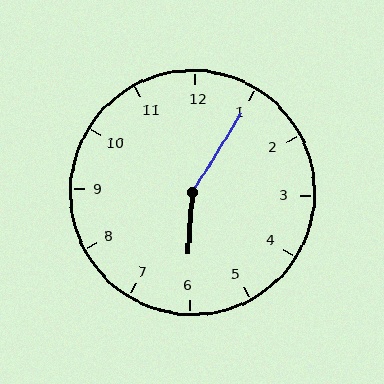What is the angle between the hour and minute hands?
Approximately 152 degrees.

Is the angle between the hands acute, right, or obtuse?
It is obtuse.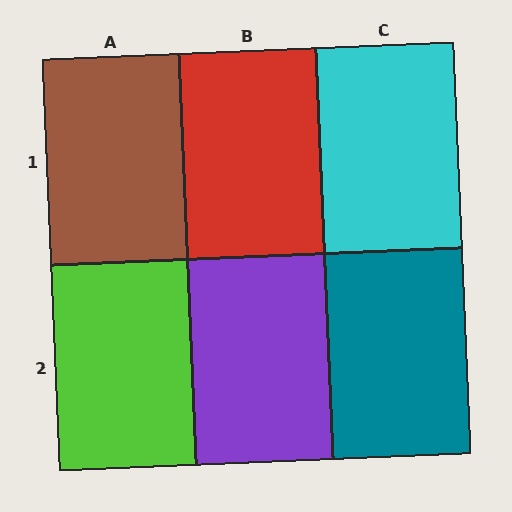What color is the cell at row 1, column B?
Red.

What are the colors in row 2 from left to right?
Lime, purple, teal.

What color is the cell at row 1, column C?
Cyan.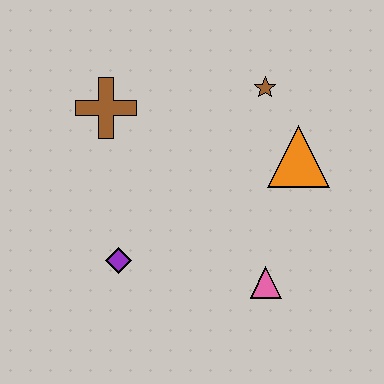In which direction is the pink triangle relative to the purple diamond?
The pink triangle is to the right of the purple diamond.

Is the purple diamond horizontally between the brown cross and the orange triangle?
Yes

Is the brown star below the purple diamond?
No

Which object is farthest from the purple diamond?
The brown star is farthest from the purple diamond.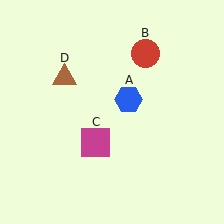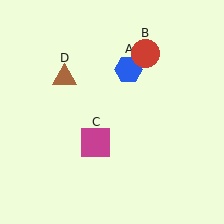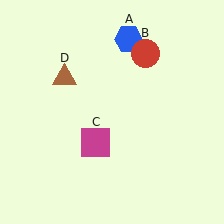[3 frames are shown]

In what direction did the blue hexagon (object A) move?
The blue hexagon (object A) moved up.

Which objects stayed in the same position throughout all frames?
Red circle (object B) and magenta square (object C) and brown triangle (object D) remained stationary.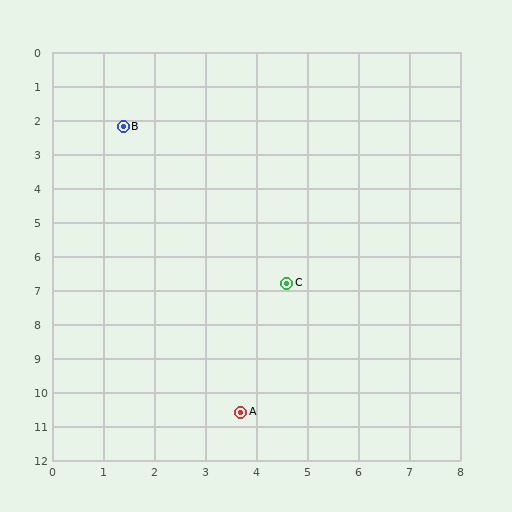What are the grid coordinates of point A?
Point A is at approximately (3.7, 10.6).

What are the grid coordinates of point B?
Point B is at approximately (1.4, 2.2).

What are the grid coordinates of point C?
Point C is at approximately (4.6, 6.8).